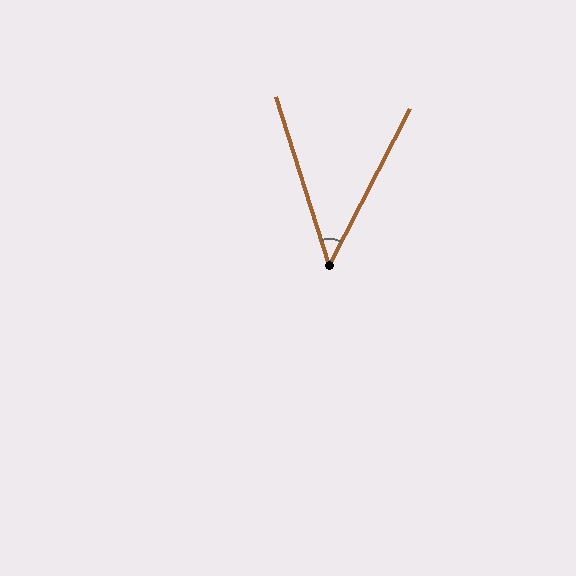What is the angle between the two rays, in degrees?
Approximately 45 degrees.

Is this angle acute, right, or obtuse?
It is acute.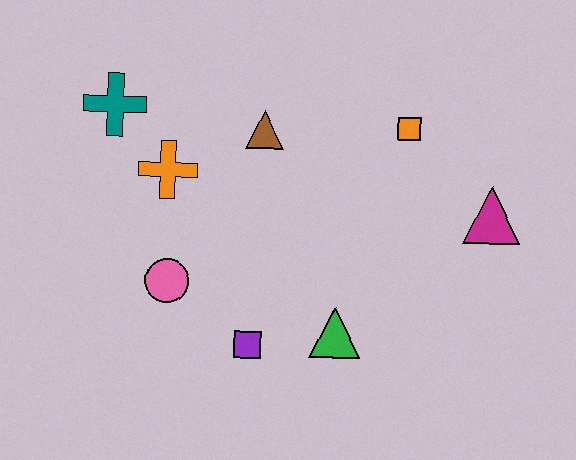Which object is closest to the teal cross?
The orange cross is closest to the teal cross.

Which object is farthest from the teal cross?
The magenta triangle is farthest from the teal cross.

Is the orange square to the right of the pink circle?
Yes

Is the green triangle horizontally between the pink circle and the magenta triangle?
Yes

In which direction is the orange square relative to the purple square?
The orange square is above the purple square.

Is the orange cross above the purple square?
Yes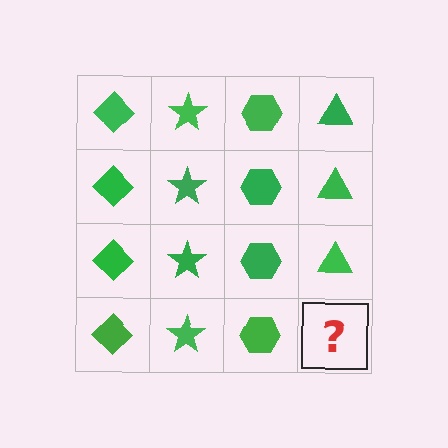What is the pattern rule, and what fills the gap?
The rule is that each column has a consistent shape. The gap should be filled with a green triangle.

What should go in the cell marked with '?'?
The missing cell should contain a green triangle.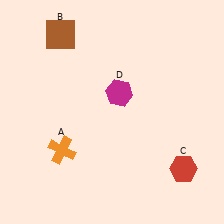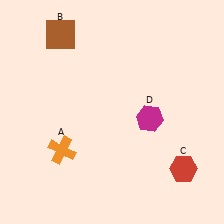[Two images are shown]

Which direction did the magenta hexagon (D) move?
The magenta hexagon (D) moved right.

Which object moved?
The magenta hexagon (D) moved right.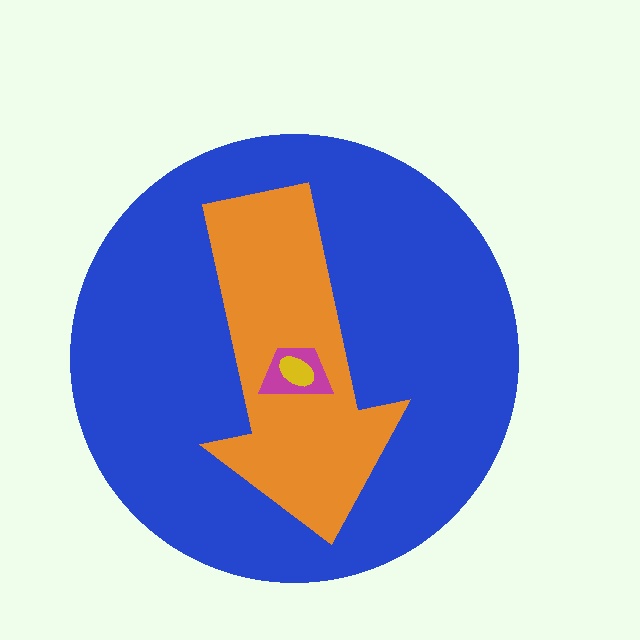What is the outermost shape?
The blue circle.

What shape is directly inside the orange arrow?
The magenta trapezoid.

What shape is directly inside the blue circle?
The orange arrow.